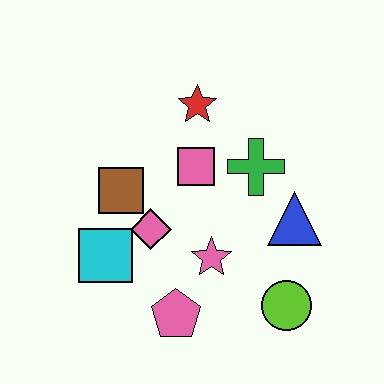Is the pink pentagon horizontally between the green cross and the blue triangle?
No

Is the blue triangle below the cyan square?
No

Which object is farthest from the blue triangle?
The cyan square is farthest from the blue triangle.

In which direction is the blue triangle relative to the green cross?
The blue triangle is below the green cross.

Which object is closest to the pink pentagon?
The pink star is closest to the pink pentagon.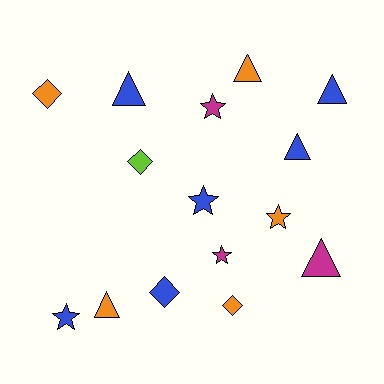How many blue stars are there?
There are 2 blue stars.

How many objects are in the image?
There are 15 objects.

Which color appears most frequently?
Blue, with 6 objects.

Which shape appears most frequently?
Triangle, with 6 objects.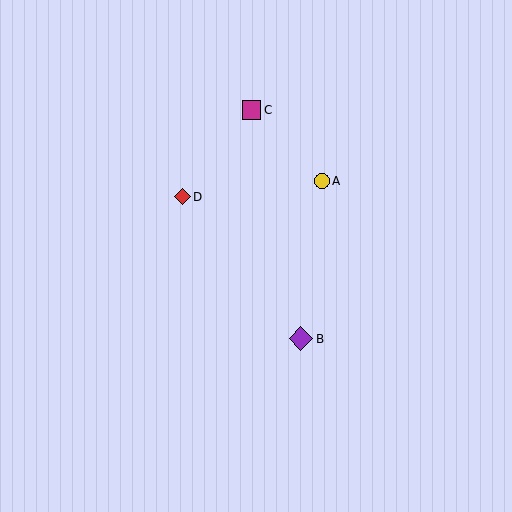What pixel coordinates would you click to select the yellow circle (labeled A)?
Click at (322, 181) to select the yellow circle A.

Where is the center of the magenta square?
The center of the magenta square is at (251, 110).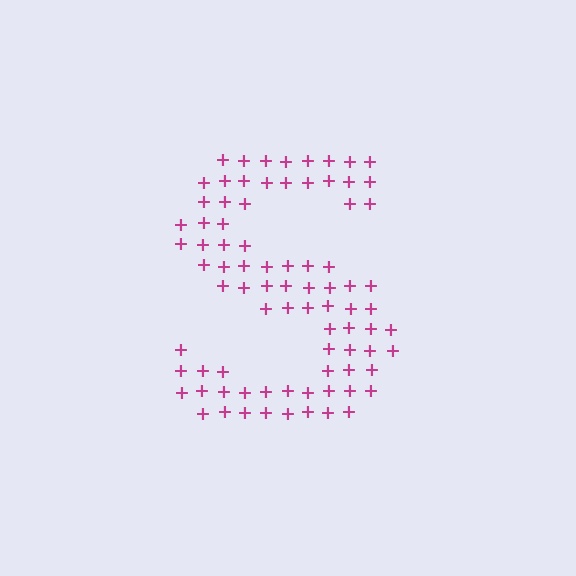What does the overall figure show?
The overall figure shows the letter S.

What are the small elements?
The small elements are plus signs.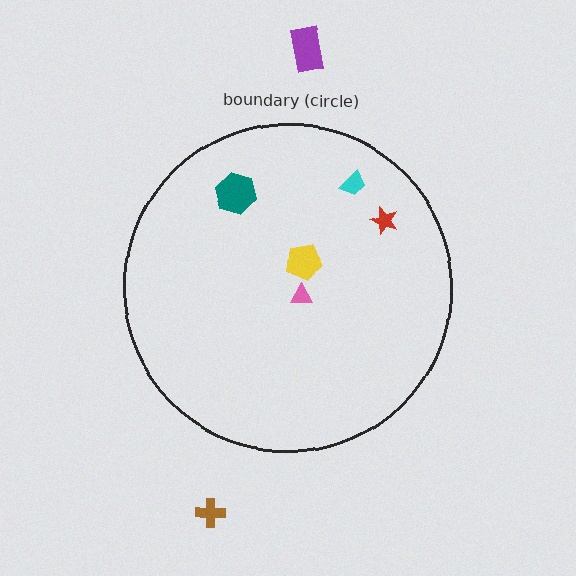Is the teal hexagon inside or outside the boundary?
Inside.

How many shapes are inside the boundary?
5 inside, 2 outside.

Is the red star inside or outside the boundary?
Inside.